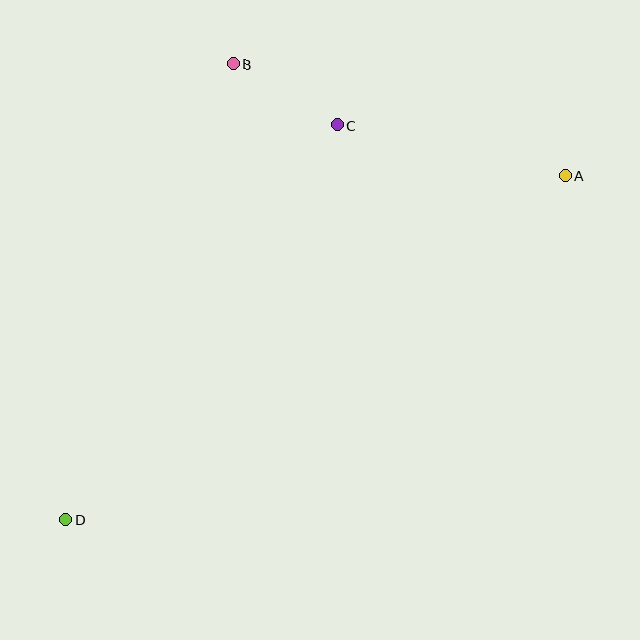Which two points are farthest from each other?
Points A and D are farthest from each other.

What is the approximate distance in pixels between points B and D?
The distance between B and D is approximately 486 pixels.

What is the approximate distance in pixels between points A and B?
The distance between A and B is approximately 350 pixels.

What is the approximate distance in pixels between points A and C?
The distance between A and C is approximately 233 pixels.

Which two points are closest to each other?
Points B and C are closest to each other.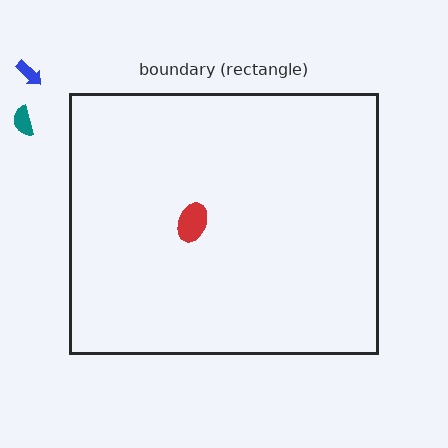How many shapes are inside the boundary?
1 inside, 2 outside.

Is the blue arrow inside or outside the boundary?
Outside.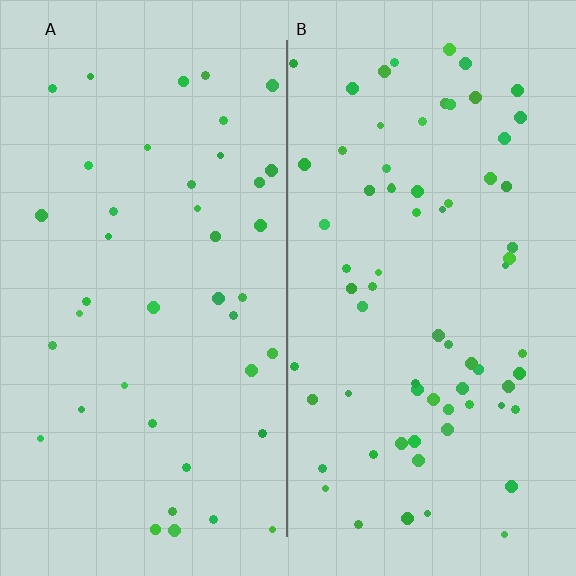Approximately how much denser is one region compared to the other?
Approximately 1.7× — region B over region A.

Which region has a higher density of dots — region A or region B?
B (the right).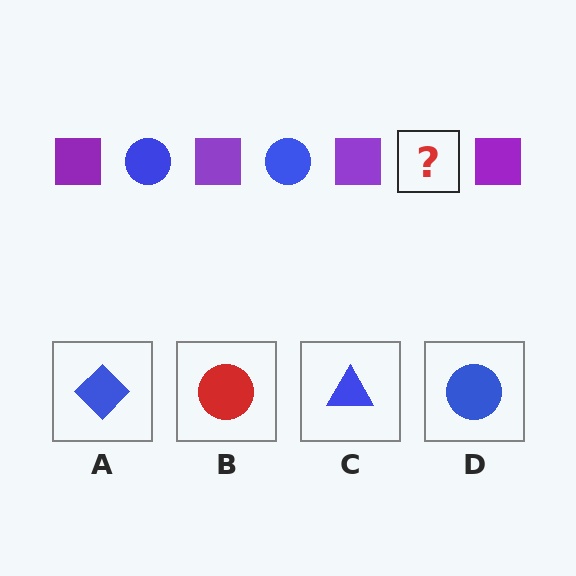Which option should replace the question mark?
Option D.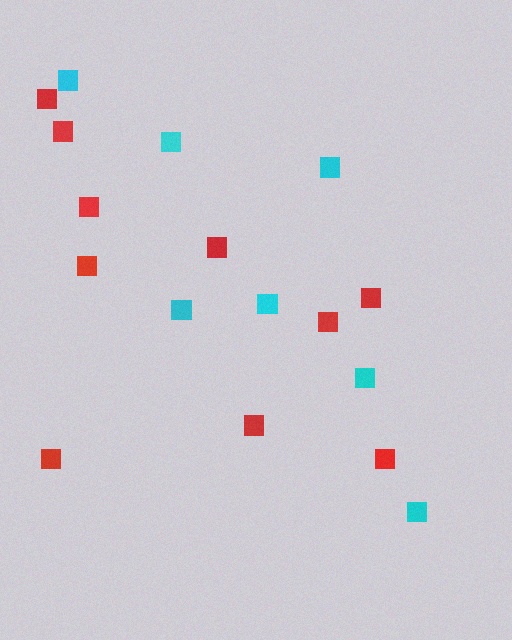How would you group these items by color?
There are 2 groups: one group of red squares (10) and one group of cyan squares (7).